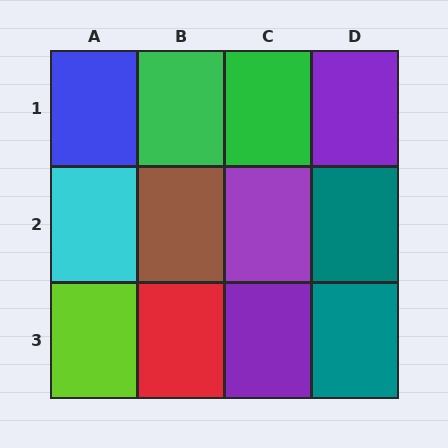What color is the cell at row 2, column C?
Purple.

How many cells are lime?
1 cell is lime.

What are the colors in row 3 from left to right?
Lime, red, purple, teal.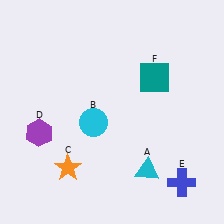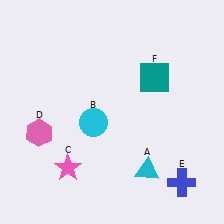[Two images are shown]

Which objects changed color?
C changed from orange to pink. D changed from purple to pink.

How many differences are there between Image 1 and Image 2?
There are 2 differences between the two images.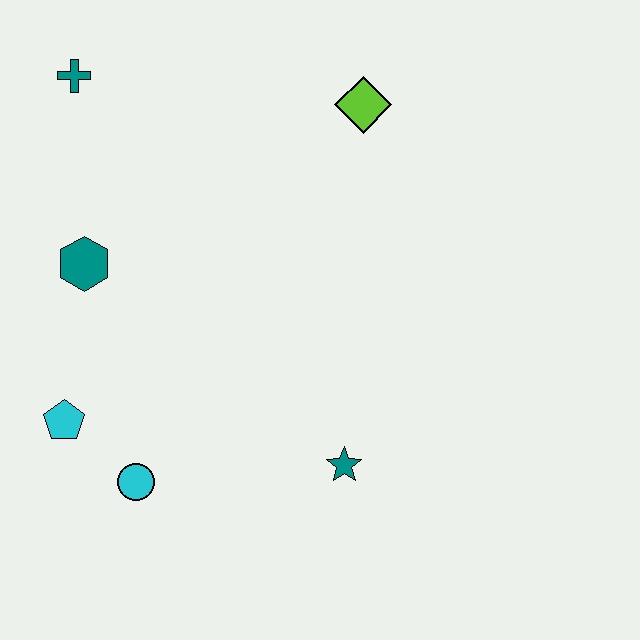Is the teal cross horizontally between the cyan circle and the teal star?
No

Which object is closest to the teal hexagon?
The cyan pentagon is closest to the teal hexagon.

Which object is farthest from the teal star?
The teal cross is farthest from the teal star.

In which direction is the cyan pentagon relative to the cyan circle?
The cyan pentagon is to the left of the cyan circle.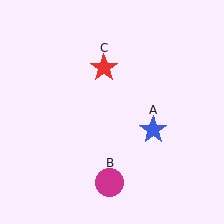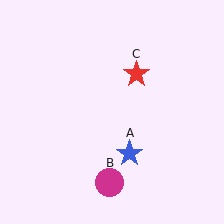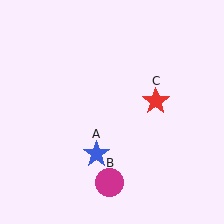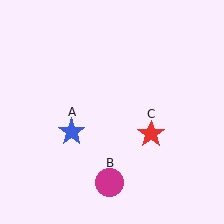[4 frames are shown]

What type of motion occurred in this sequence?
The blue star (object A), red star (object C) rotated clockwise around the center of the scene.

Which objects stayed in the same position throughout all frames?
Magenta circle (object B) remained stationary.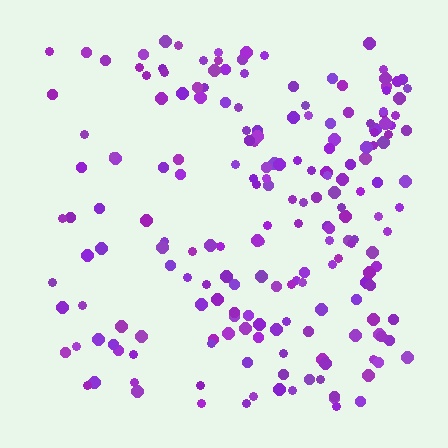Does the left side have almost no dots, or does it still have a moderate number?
Still a moderate number, just noticeably fewer than the right.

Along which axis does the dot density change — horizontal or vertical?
Horizontal.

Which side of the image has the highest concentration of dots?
The right.